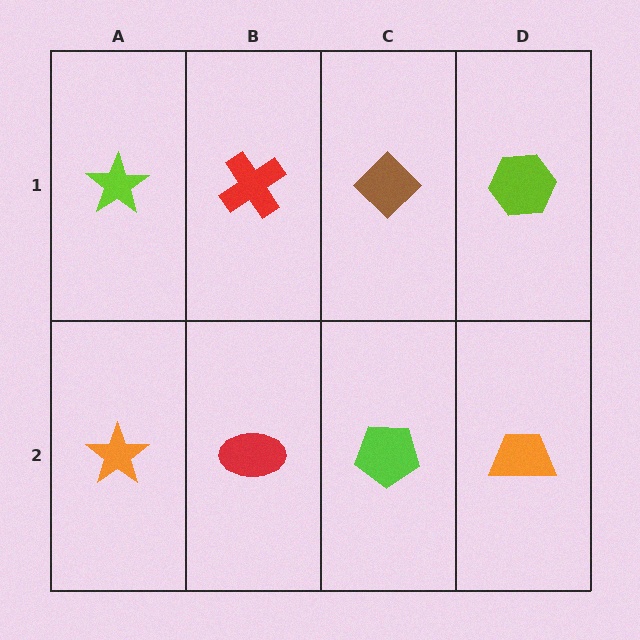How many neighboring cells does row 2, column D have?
2.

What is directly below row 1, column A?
An orange star.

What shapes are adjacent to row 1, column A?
An orange star (row 2, column A), a red cross (row 1, column B).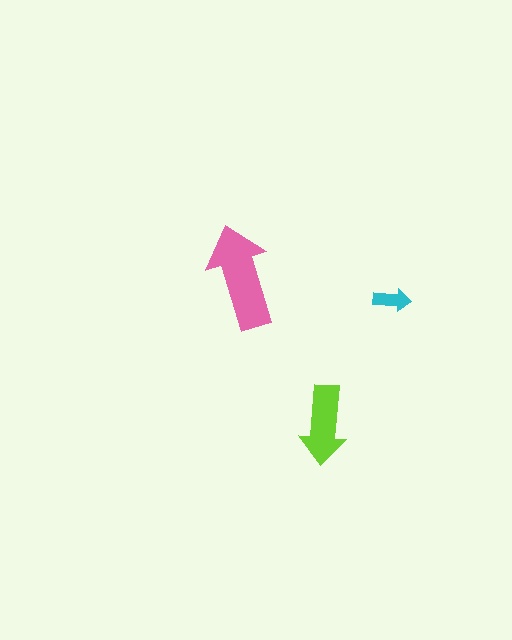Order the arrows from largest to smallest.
the pink one, the lime one, the cyan one.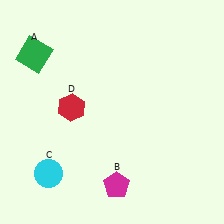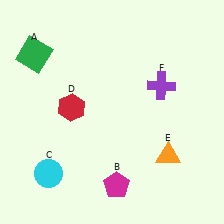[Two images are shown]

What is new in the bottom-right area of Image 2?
An orange triangle (E) was added in the bottom-right area of Image 2.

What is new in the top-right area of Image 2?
A purple cross (F) was added in the top-right area of Image 2.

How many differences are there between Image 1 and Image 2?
There are 2 differences between the two images.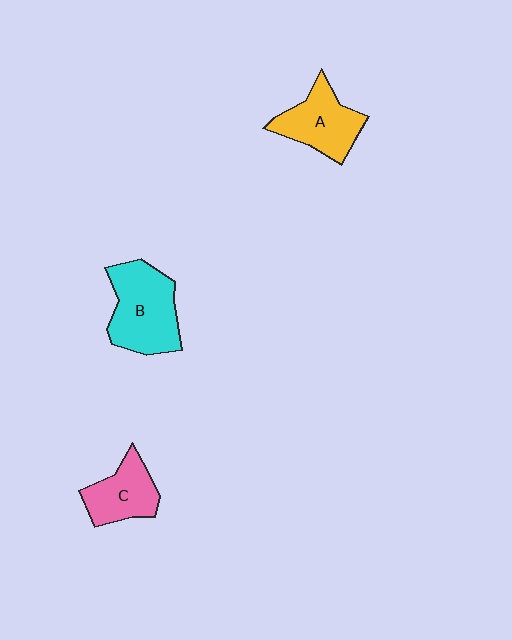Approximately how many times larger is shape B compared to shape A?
Approximately 1.3 times.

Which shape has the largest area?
Shape B (cyan).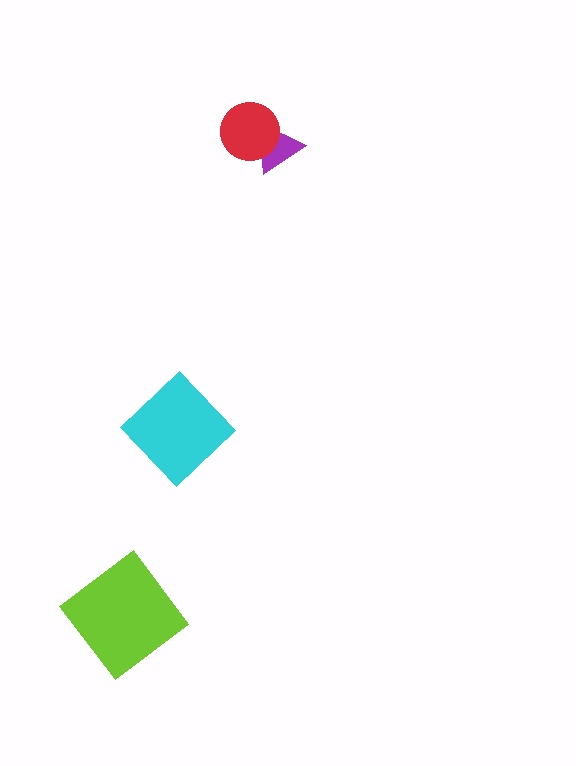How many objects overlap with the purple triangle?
1 object overlaps with the purple triangle.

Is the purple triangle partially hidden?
Yes, it is partially covered by another shape.